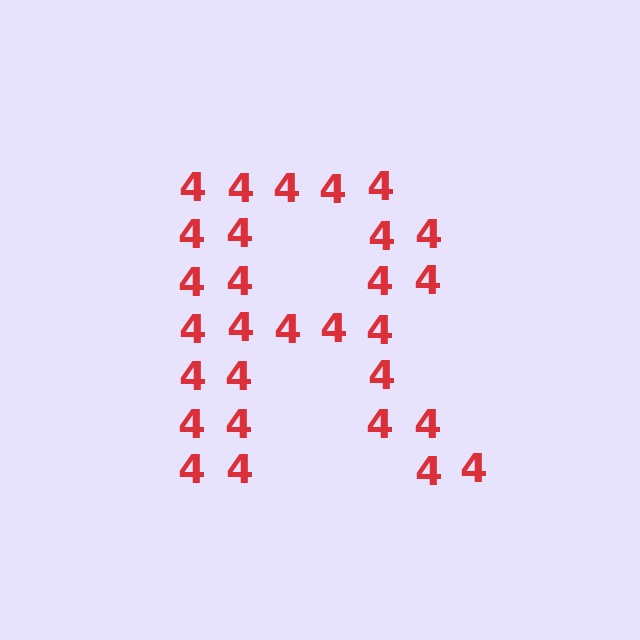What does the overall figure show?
The overall figure shows the letter R.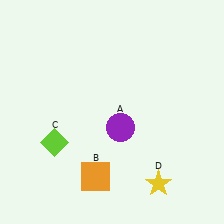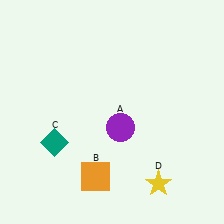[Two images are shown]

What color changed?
The diamond (C) changed from lime in Image 1 to teal in Image 2.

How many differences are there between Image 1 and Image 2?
There is 1 difference between the two images.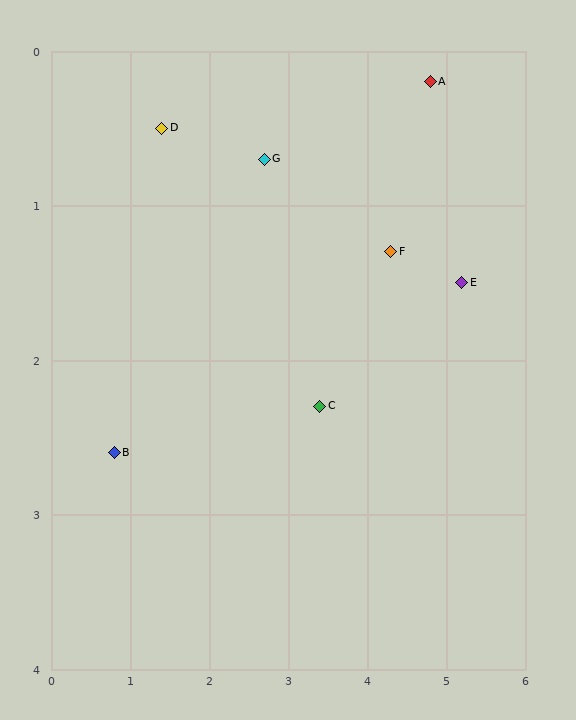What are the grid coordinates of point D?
Point D is at approximately (1.4, 0.5).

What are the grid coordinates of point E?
Point E is at approximately (5.2, 1.5).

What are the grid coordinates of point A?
Point A is at approximately (4.8, 0.2).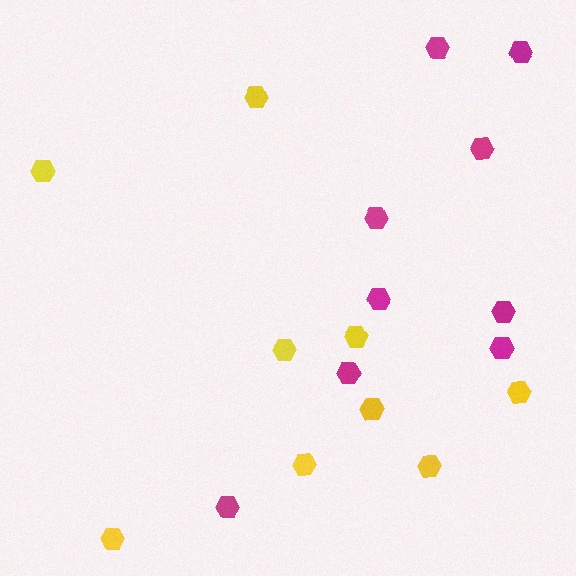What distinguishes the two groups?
There are 2 groups: one group of yellow hexagons (9) and one group of magenta hexagons (9).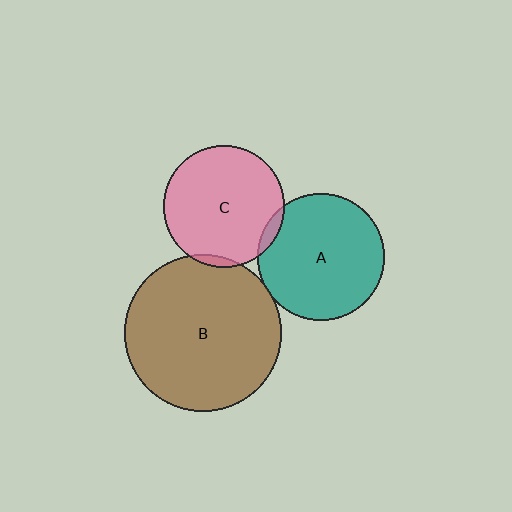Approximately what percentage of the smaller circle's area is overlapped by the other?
Approximately 5%.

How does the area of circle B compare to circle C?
Approximately 1.7 times.